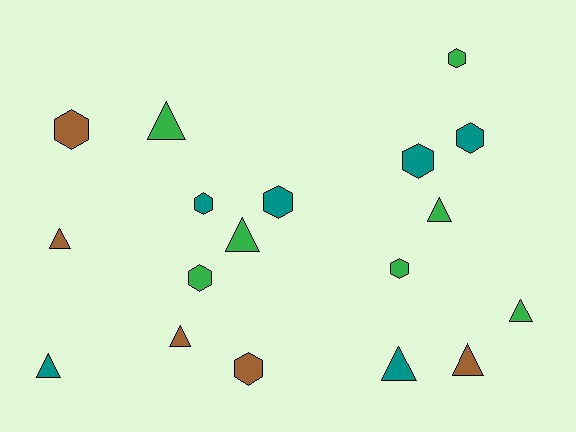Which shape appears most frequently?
Hexagon, with 9 objects.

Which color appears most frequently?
Green, with 7 objects.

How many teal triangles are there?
There are 2 teal triangles.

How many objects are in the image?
There are 18 objects.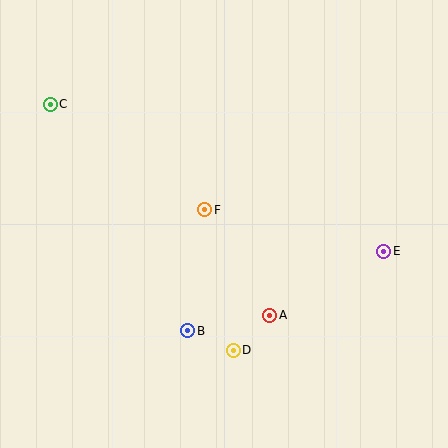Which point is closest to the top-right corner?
Point E is closest to the top-right corner.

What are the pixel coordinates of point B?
Point B is at (188, 331).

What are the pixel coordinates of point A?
Point A is at (270, 315).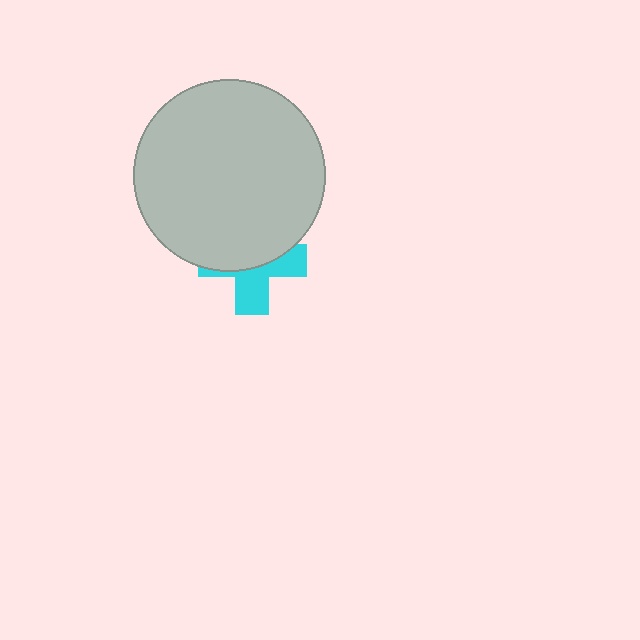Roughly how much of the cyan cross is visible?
A small part of it is visible (roughly 45%).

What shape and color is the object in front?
The object in front is a light gray circle.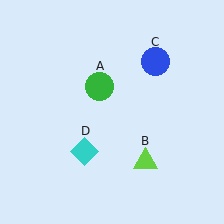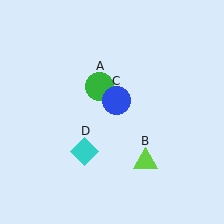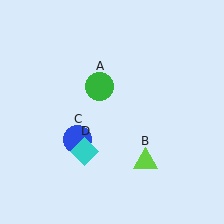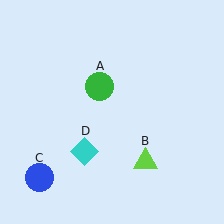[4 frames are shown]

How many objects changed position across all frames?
1 object changed position: blue circle (object C).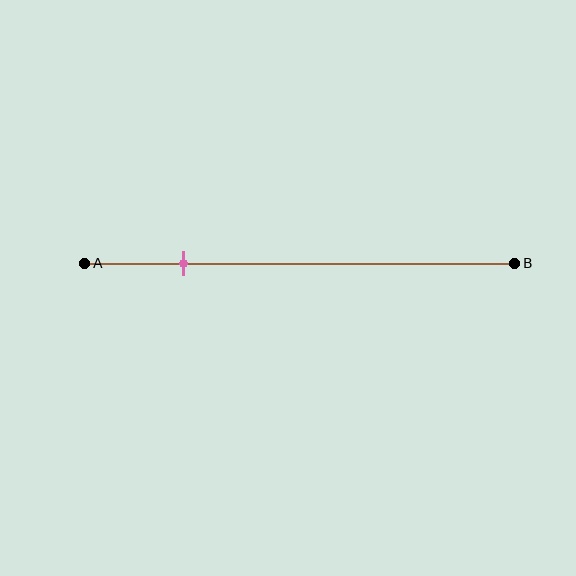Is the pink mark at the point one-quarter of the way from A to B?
Yes, the mark is approximately at the one-quarter point.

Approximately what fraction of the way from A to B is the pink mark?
The pink mark is approximately 25% of the way from A to B.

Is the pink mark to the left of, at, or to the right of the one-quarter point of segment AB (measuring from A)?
The pink mark is approximately at the one-quarter point of segment AB.